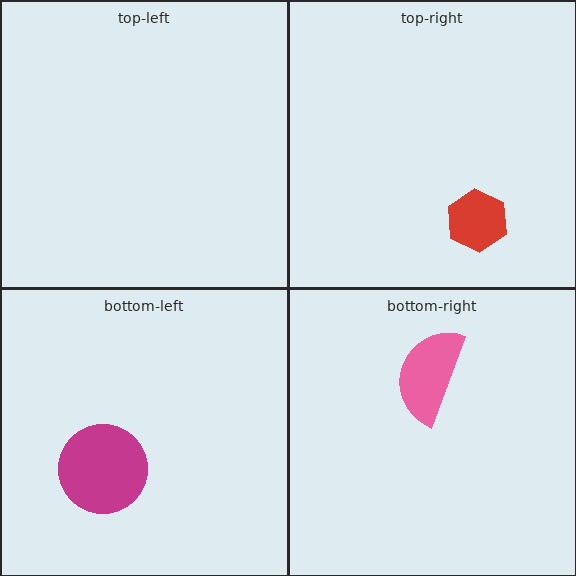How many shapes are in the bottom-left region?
1.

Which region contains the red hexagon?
The top-right region.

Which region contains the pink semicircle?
The bottom-right region.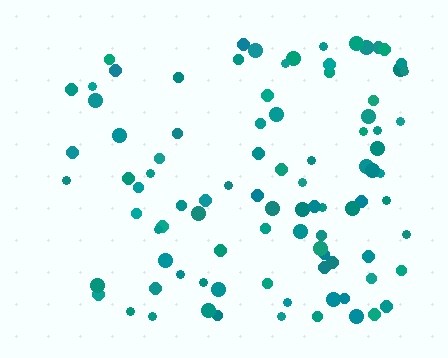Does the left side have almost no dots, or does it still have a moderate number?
Still a moderate number, just noticeably fewer than the right.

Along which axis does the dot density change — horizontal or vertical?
Horizontal.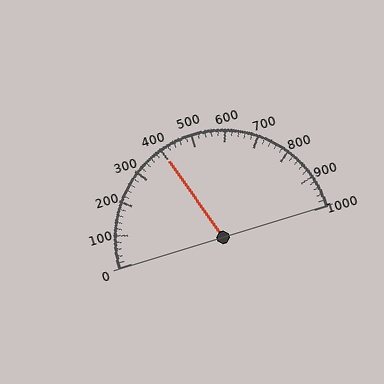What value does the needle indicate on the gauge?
The needle indicates approximately 400.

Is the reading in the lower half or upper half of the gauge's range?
The reading is in the lower half of the range (0 to 1000).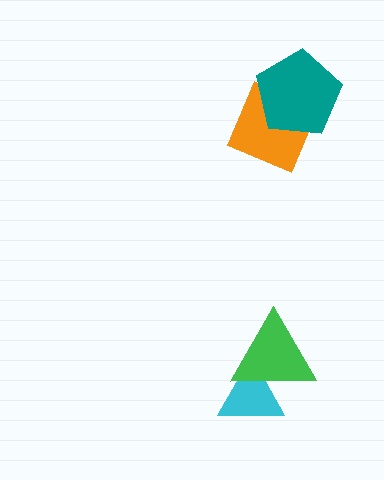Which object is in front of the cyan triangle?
The green triangle is in front of the cyan triangle.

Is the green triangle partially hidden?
No, no other shape covers it.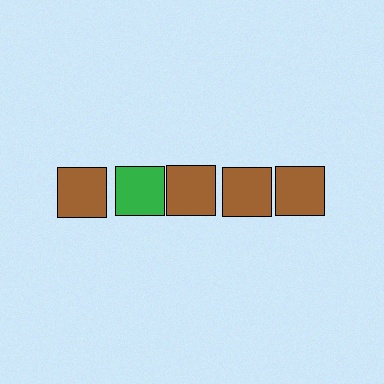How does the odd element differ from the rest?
It has a different color: green instead of brown.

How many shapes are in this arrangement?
There are 5 shapes arranged in a grid pattern.